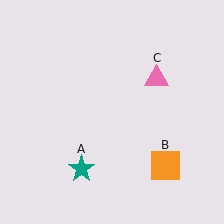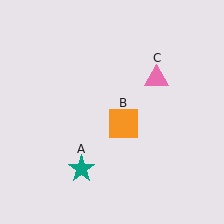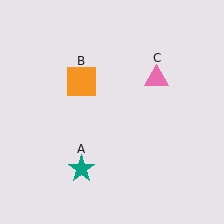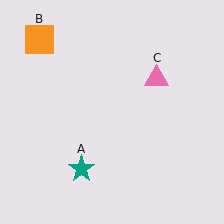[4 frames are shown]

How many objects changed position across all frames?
1 object changed position: orange square (object B).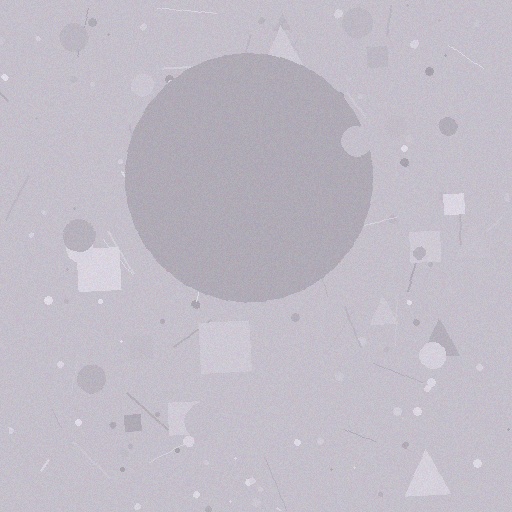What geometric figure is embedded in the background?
A circle is embedded in the background.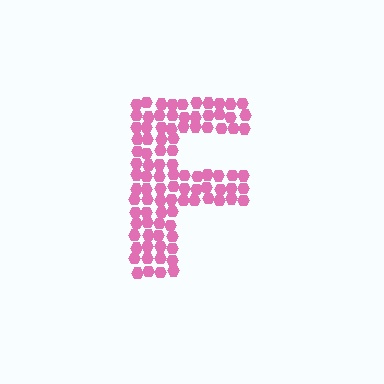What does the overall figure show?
The overall figure shows the letter F.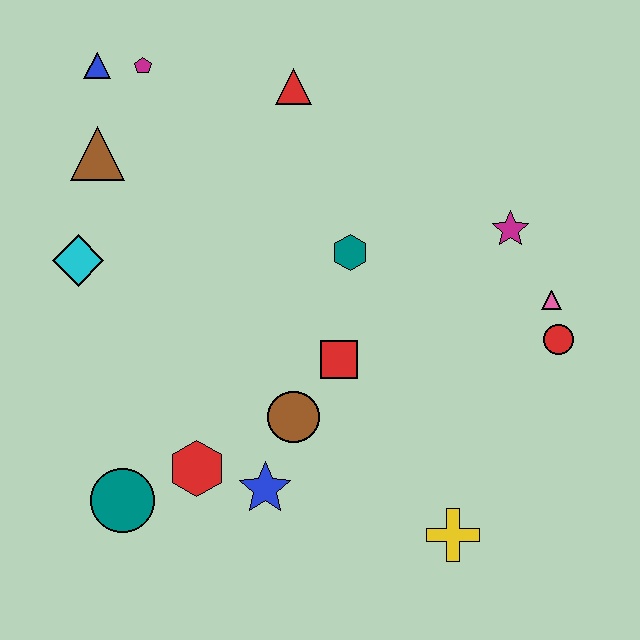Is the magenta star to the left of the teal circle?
No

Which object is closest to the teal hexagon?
The red square is closest to the teal hexagon.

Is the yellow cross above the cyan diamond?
No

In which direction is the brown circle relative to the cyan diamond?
The brown circle is to the right of the cyan diamond.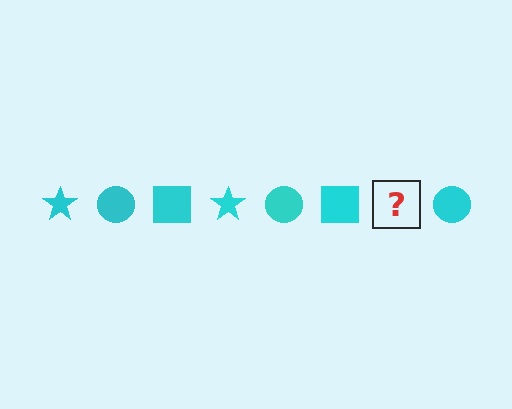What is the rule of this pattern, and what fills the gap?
The rule is that the pattern cycles through star, circle, square shapes in cyan. The gap should be filled with a cyan star.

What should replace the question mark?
The question mark should be replaced with a cyan star.